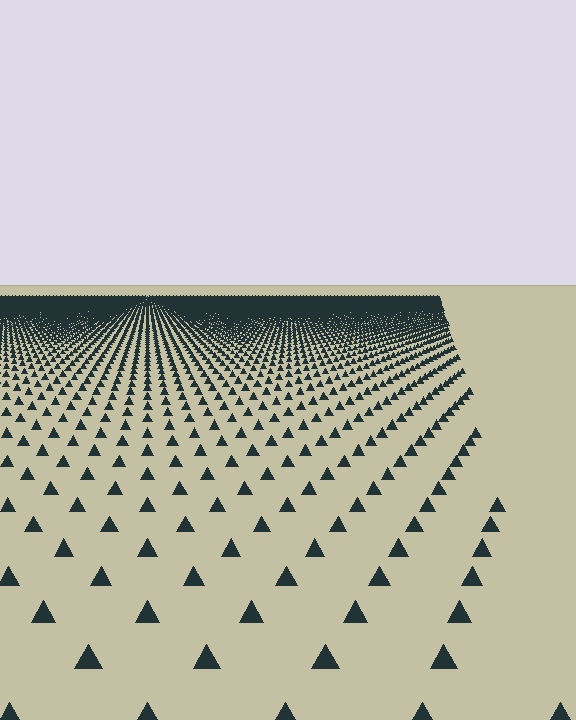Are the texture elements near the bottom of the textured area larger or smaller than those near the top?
Larger. Near the bottom, elements are closer to the viewer and appear at a bigger on-screen size.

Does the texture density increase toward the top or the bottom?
Density increases toward the top.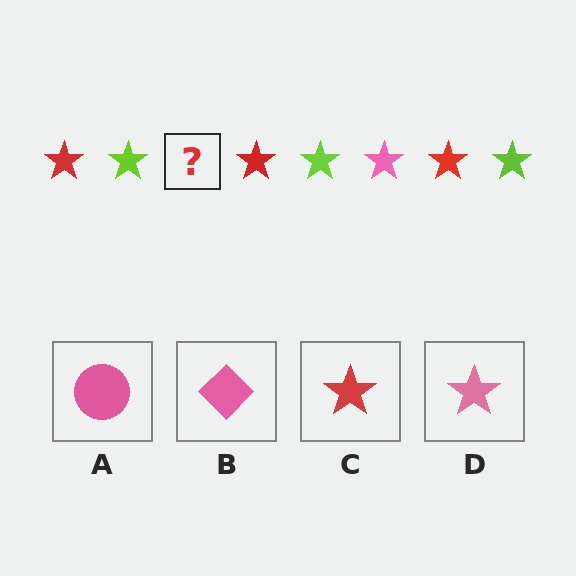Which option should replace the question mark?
Option D.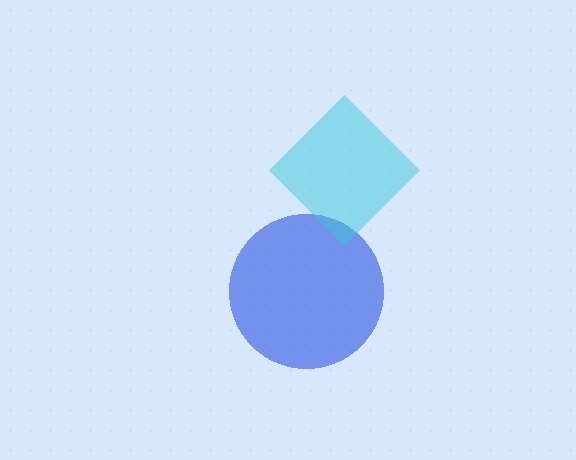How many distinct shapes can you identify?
There are 2 distinct shapes: a blue circle, a cyan diamond.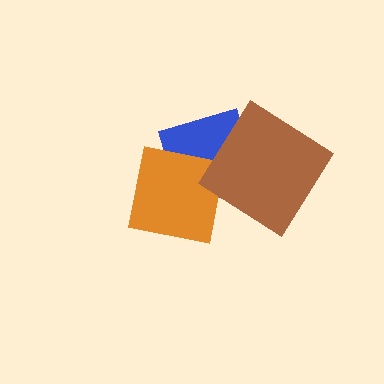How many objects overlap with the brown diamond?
1 object overlaps with the brown diamond.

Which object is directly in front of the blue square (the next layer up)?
The orange square is directly in front of the blue square.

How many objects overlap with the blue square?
2 objects overlap with the blue square.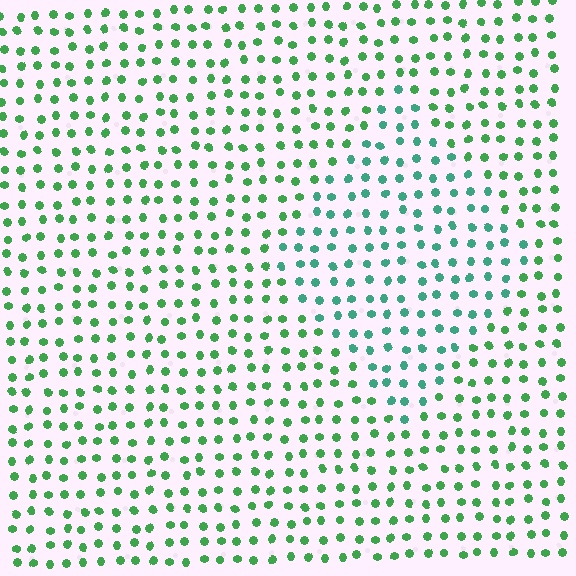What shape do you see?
I see a diamond.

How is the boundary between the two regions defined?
The boundary is defined purely by a slight shift in hue (about 32 degrees). Spacing, size, and orientation are identical on both sides.